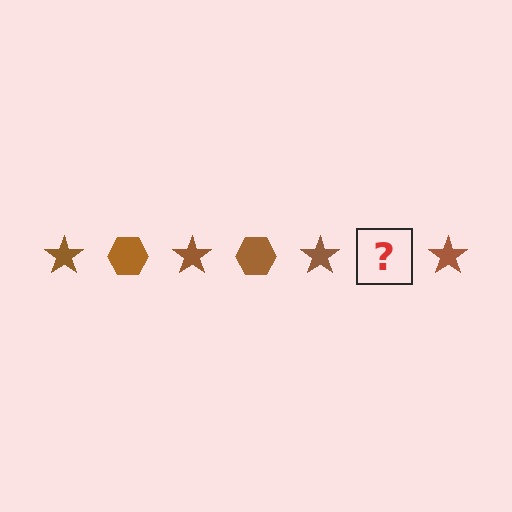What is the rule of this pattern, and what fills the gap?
The rule is that the pattern cycles through star, hexagon shapes in brown. The gap should be filled with a brown hexagon.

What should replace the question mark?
The question mark should be replaced with a brown hexagon.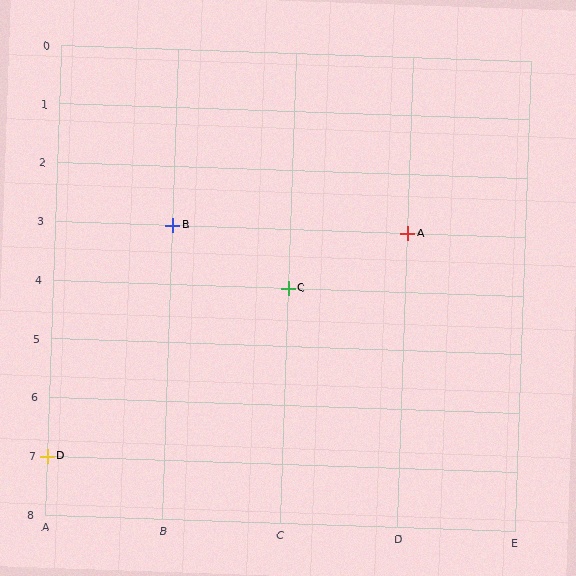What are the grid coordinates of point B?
Point B is at grid coordinates (B, 3).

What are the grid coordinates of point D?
Point D is at grid coordinates (A, 7).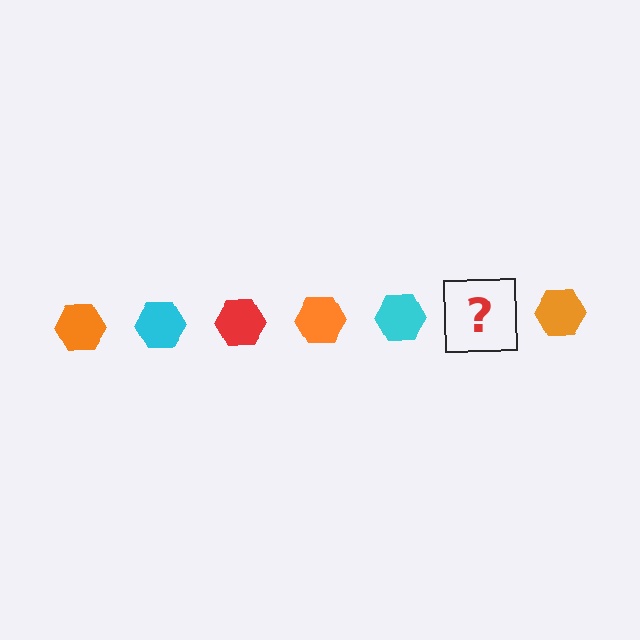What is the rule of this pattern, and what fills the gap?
The rule is that the pattern cycles through orange, cyan, red hexagons. The gap should be filled with a red hexagon.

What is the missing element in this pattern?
The missing element is a red hexagon.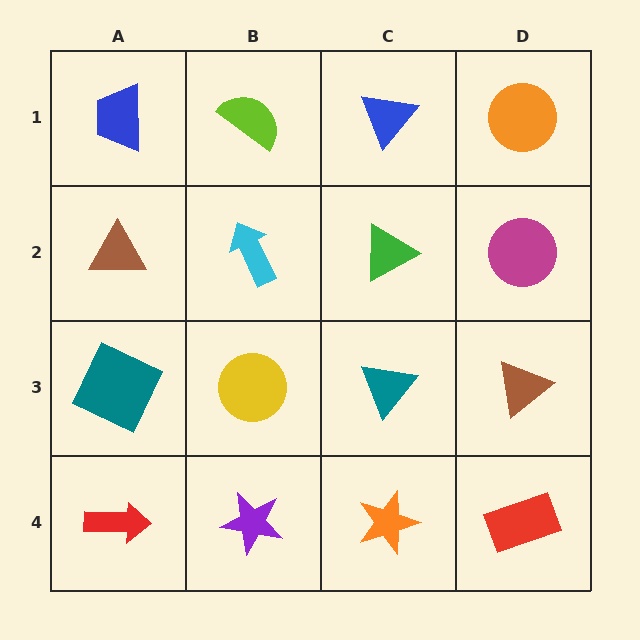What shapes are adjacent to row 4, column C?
A teal triangle (row 3, column C), a purple star (row 4, column B), a red rectangle (row 4, column D).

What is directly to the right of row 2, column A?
A cyan arrow.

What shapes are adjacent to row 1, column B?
A cyan arrow (row 2, column B), a blue trapezoid (row 1, column A), a blue triangle (row 1, column C).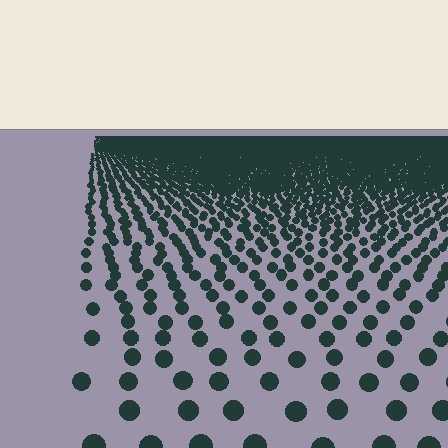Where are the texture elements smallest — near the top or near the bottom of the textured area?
Near the top.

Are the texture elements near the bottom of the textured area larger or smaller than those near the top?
Larger. Near the bottom, elements are closer to the viewer and appear at a bigger on-screen size.